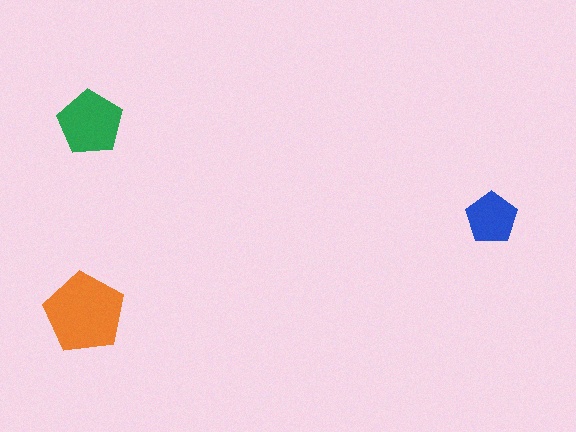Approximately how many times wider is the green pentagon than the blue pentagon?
About 1.5 times wider.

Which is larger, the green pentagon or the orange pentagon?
The orange one.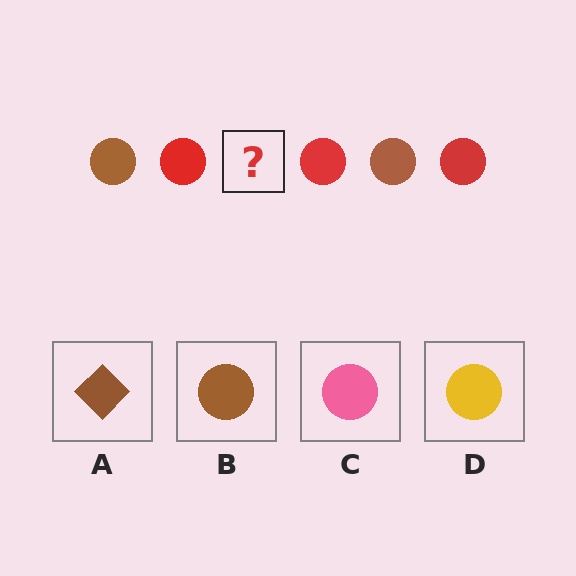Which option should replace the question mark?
Option B.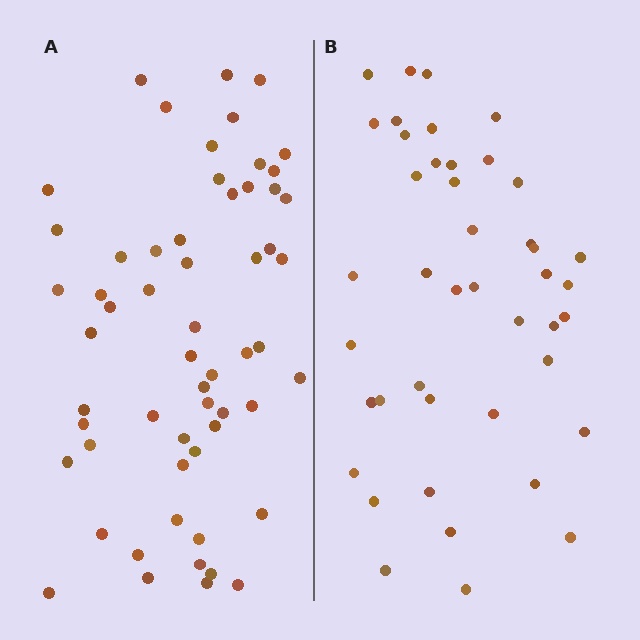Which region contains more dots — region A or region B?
Region A (the left region) has more dots.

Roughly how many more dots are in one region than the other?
Region A has approximately 15 more dots than region B.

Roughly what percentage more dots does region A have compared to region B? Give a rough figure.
About 35% more.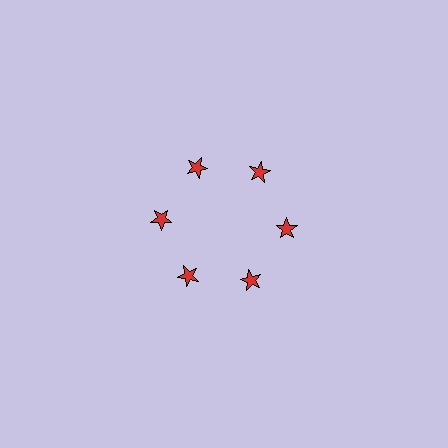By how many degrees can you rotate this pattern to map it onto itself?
The pattern maps onto itself every 60 degrees of rotation.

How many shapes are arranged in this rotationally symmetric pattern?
There are 6 shapes, arranged in 6 groups of 1.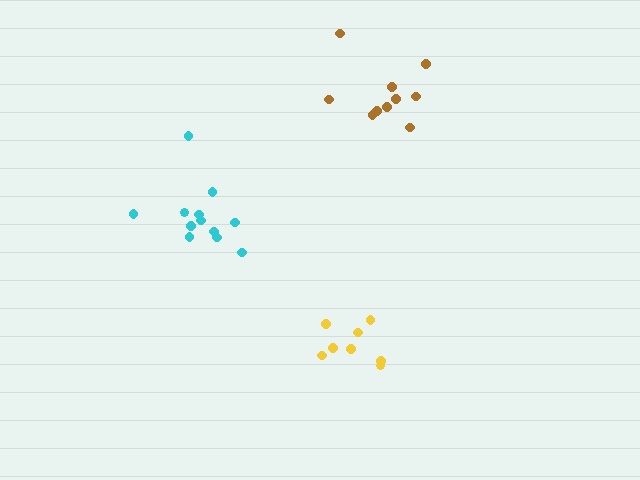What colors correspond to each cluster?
The clusters are colored: yellow, brown, cyan.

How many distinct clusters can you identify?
There are 3 distinct clusters.